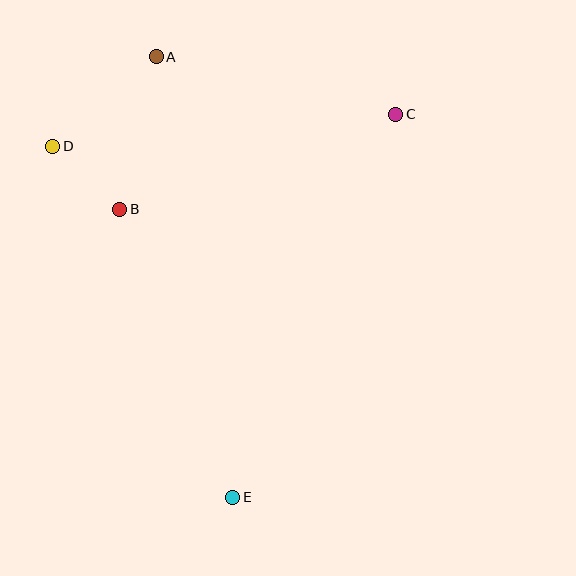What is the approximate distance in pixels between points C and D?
The distance between C and D is approximately 344 pixels.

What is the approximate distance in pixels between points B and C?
The distance between B and C is approximately 291 pixels.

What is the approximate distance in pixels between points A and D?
The distance between A and D is approximately 137 pixels.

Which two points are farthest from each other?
Points A and E are farthest from each other.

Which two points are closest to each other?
Points B and D are closest to each other.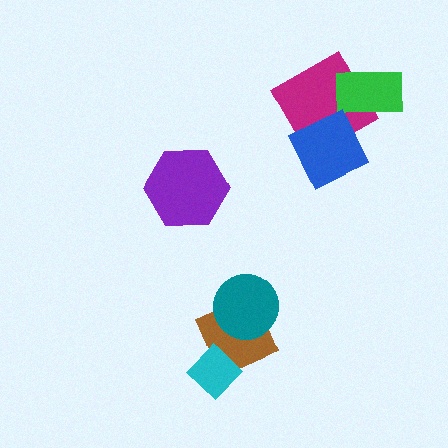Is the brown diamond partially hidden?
Yes, it is partially covered by another shape.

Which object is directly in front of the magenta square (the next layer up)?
The green rectangle is directly in front of the magenta square.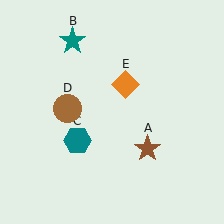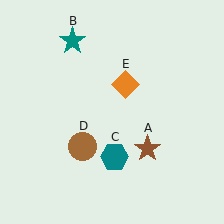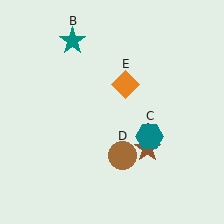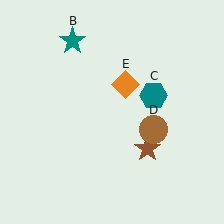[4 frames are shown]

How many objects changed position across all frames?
2 objects changed position: teal hexagon (object C), brown circle (object D).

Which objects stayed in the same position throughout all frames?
Brown star (object A) and teal star (object B) and orange diamond (object E) remained stationary.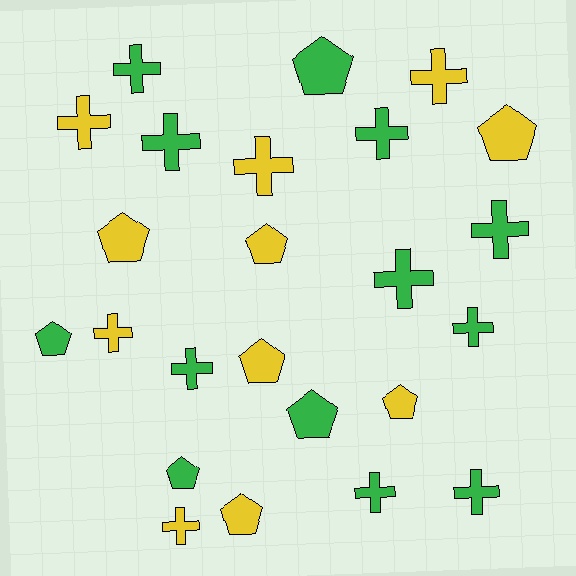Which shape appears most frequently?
Cross, with 14 objects.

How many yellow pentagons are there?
There are 6 yellow pentagons.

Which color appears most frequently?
Green, with 13 objects.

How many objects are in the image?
There are 24 objects.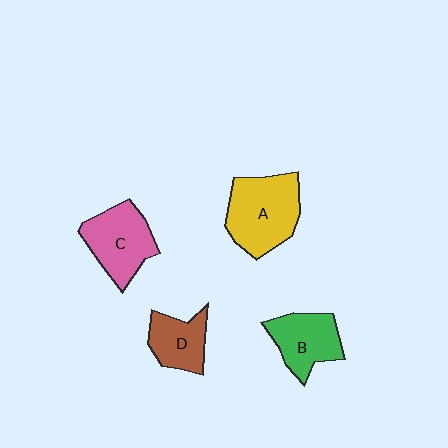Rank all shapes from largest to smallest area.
From largest to smallest: A (yellow), C (pink), B (green), D (brown).